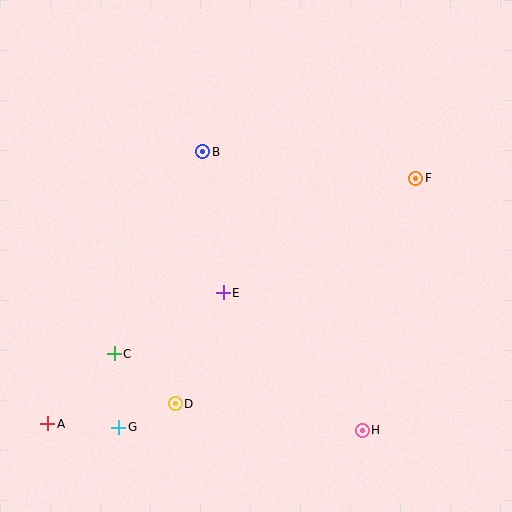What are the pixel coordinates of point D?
Point D is at (175, 404).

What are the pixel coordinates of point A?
Point A is at (48, 424).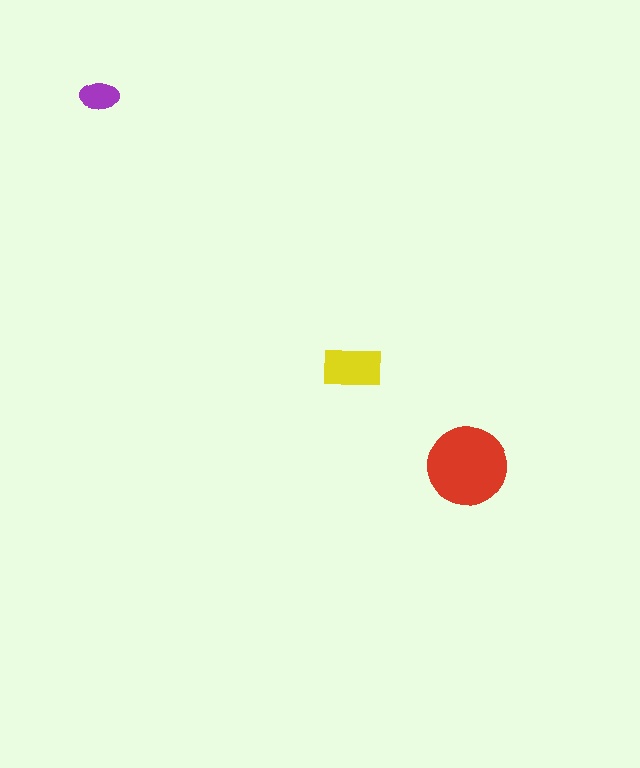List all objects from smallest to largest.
The purple ellipse, the yellow rectangle, the red circle.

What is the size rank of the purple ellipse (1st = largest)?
3rd.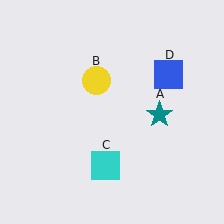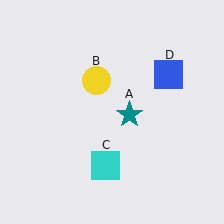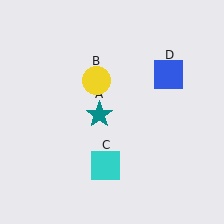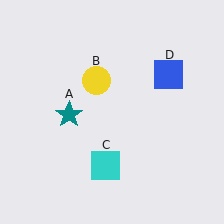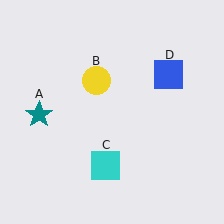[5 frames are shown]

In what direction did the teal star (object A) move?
The teal star (object A) moved left.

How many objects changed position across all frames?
1 object changed position: teal star (object A).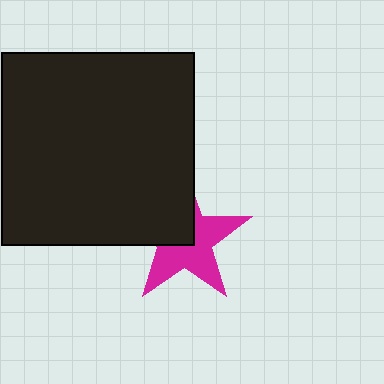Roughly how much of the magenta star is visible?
About half of it is visible (roughly 58%).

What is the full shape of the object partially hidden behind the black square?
The partially hidden object is a magenta star.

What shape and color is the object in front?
The object in front is a black square.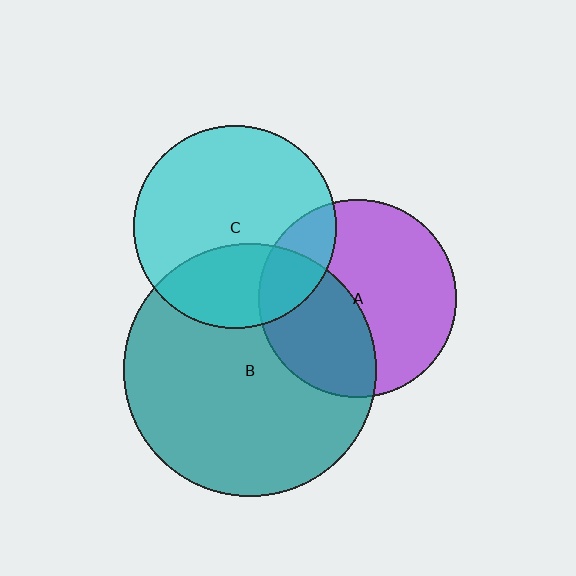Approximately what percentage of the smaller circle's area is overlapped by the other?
Approximately 30%.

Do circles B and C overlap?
Yes.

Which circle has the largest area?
Circle B (teal).